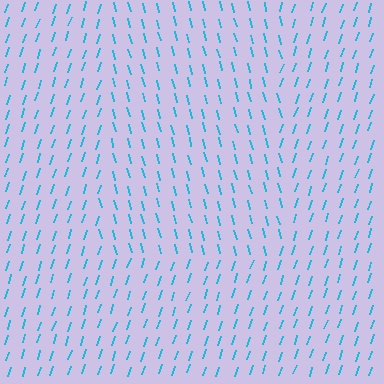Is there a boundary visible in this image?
Yes, there is a texture boundary formed by a change in line orientation.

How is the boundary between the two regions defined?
The boundary is defined purely by a change in line orientation (approximately 33 degrees difference). All lines are the same color and thickness.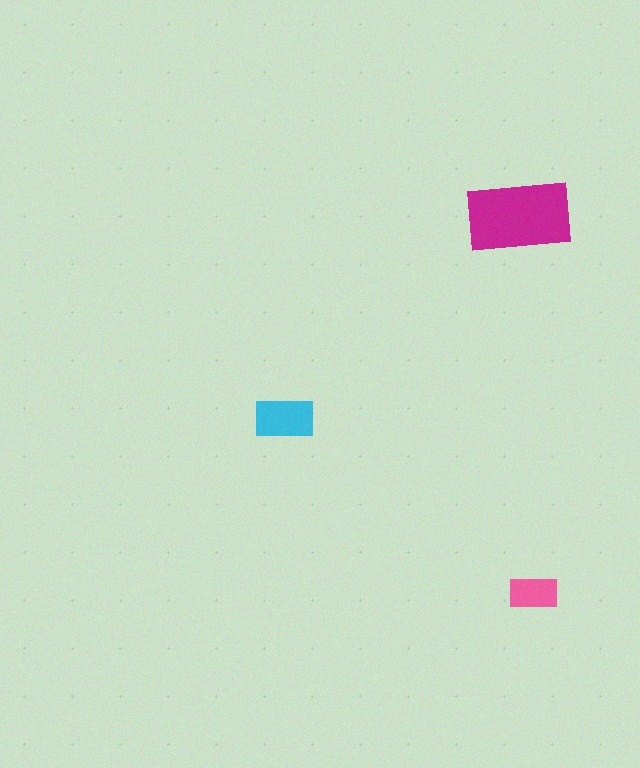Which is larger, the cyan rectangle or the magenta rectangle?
The magenta one.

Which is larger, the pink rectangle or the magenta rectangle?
The magenta one.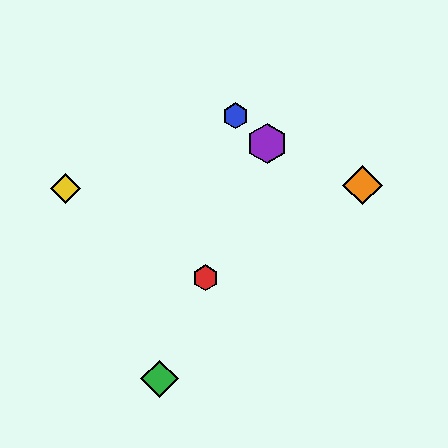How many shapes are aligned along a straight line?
3 shapes (the red hexagon, the green diamond, the purple hexagon) are aligned along a straight line.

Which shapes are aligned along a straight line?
The red hexagon, the green diamond, the purple hexagon are aligned along a straight line.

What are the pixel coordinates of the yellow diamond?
The yellow diamond is at (65, 189).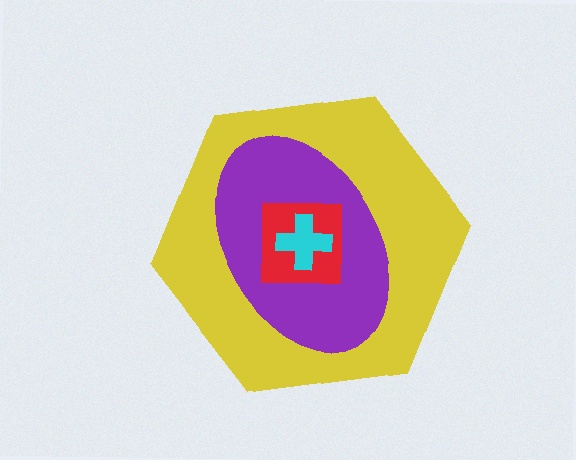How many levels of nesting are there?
4.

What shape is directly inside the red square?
The cyan cross.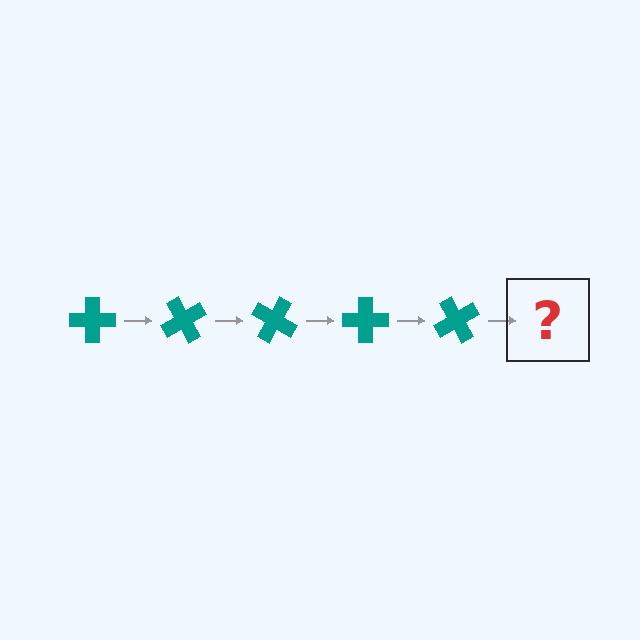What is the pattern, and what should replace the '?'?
The pattern is that the cross rotates 60 degrees each step. The '?' should be a teal cross rotated 300 degrees.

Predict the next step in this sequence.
The next step is a teal cross rotated 300 degrees.